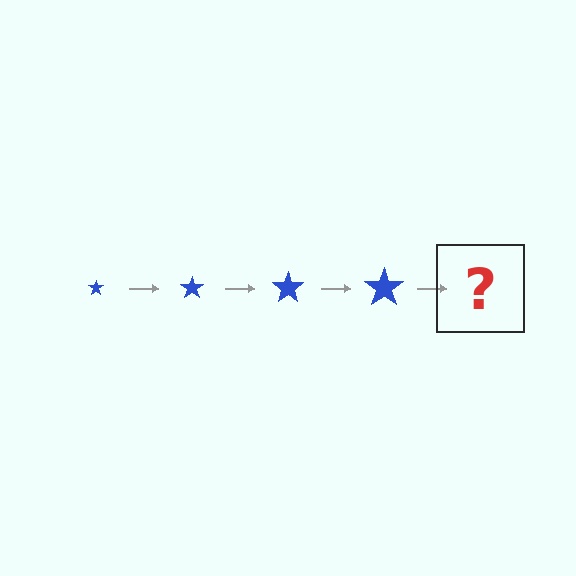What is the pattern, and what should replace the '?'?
The pattern is that the star gets progressively larger each step. The '?' should be a blue star, larger than the previous one.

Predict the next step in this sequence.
The next step is a blue star, larger than the previous one.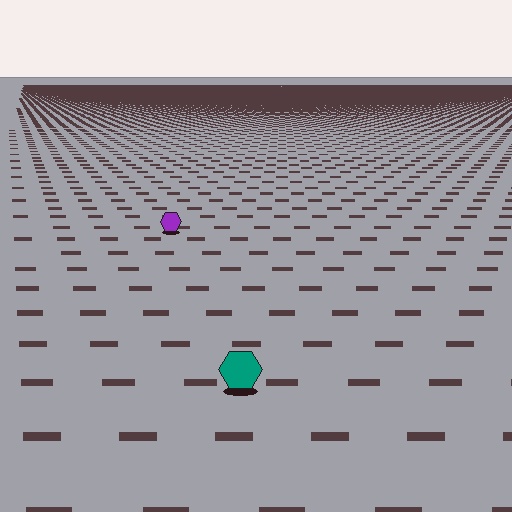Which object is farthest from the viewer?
The purple hexagon is farthest from the viewer. It appears smaller and the ground texture around it is denser.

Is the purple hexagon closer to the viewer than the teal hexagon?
No. The teal hexagon is closer — you can tell from the texture gradient: the ground texture is coarser near it.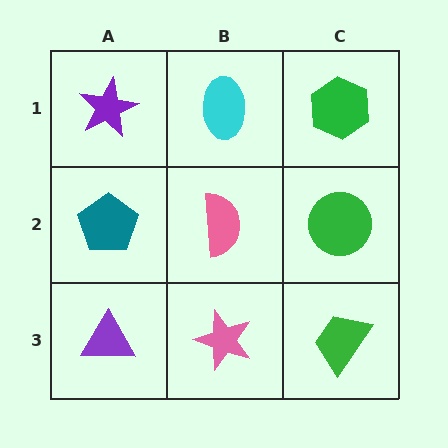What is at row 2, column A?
A teal pentagon.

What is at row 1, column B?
A cyan ellipse.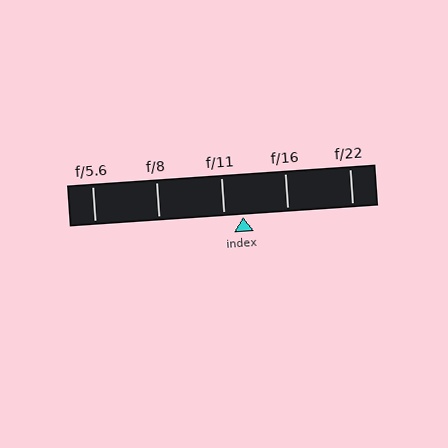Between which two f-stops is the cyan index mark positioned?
The index mark is between f/11 and f/16.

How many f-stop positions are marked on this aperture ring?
There are 5 f-stop positions marked.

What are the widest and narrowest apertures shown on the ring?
The widest aperture shown is f/5.6 and the narrowest is f/22.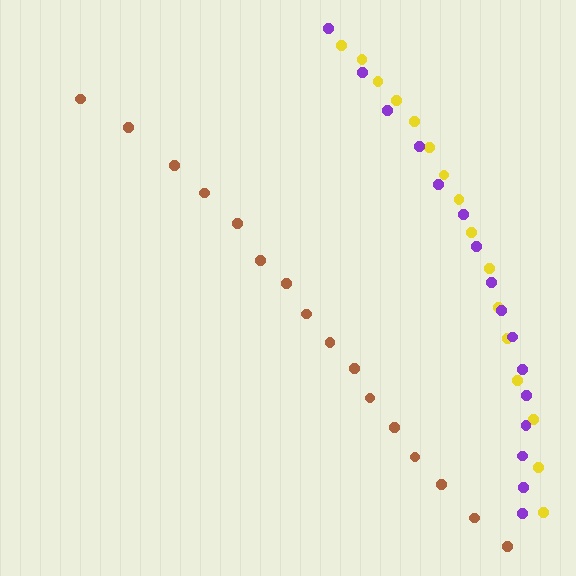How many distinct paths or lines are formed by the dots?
There are 3 distinct paths.